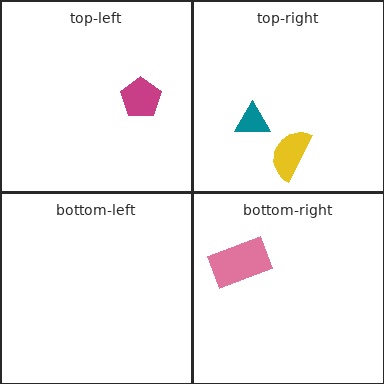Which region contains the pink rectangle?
The bottom-right region.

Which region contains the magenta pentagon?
The top-left region.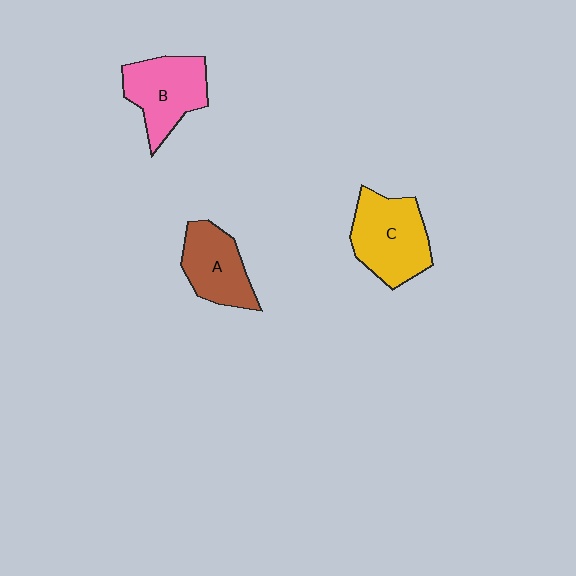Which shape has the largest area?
Shape C (yellow).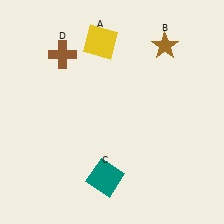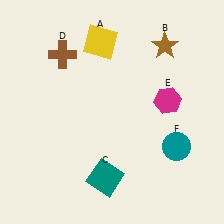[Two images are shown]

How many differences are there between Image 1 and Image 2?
There are 2 differences between the two images.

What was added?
A magenta hexagon (E), a teal circle (F) were added in Image 2.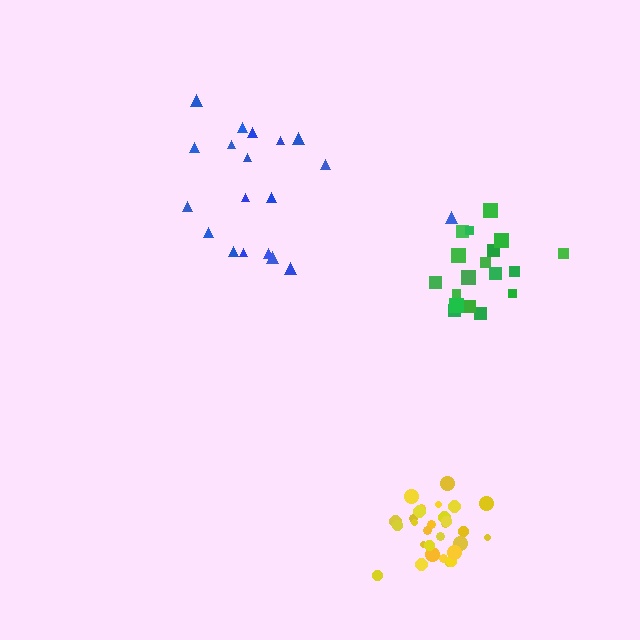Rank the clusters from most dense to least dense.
yellow, green, blue.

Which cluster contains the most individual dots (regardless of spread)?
Yellow (30).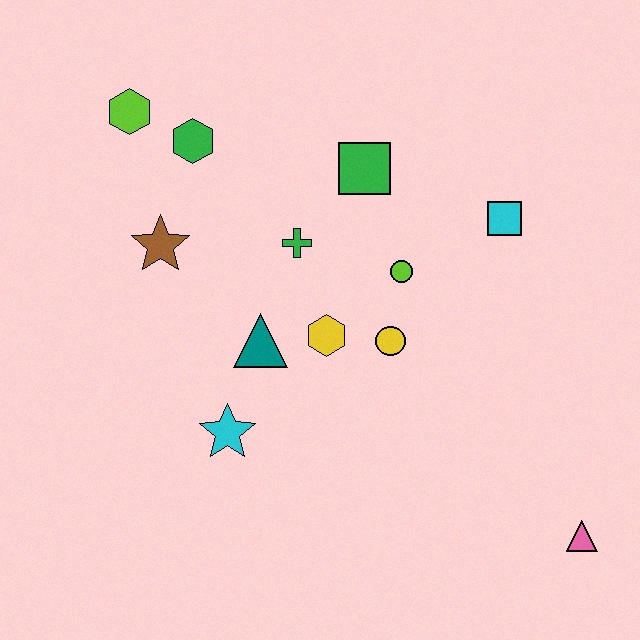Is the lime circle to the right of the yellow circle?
Yes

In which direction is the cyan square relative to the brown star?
The cyan square is to the right of the brown star.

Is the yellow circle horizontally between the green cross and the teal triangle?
No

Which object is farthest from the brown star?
The pink triangle is farthest from the brown star.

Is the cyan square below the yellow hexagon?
No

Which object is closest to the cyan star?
The teal triangle is closest to the cyan star.